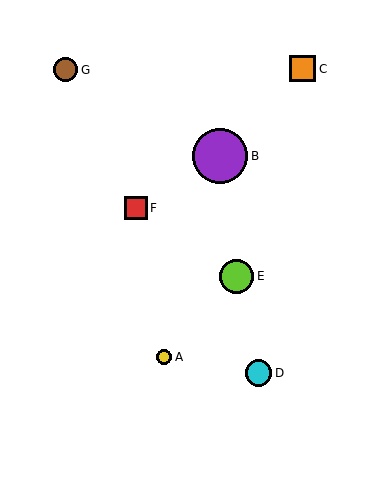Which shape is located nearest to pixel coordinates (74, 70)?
The brown circle (labeled G) at (66, 70) is nearest to that location.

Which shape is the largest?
The purple circle (labeled B) is the largest.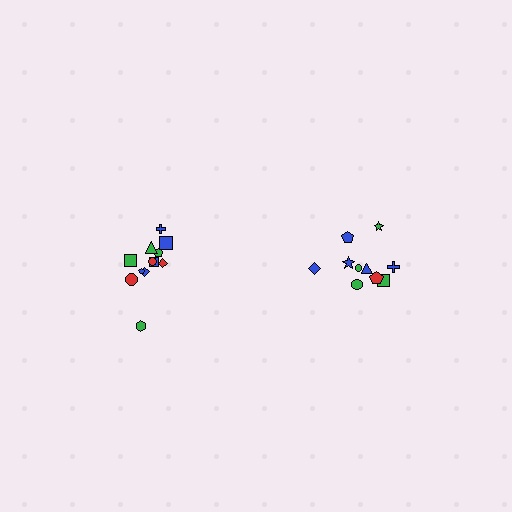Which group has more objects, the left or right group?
The left group.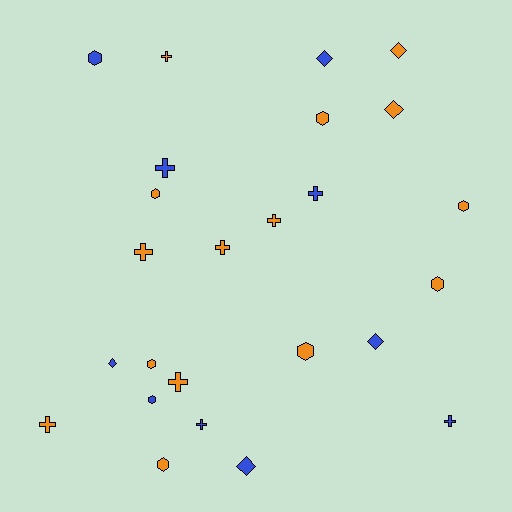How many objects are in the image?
There are 25 objects.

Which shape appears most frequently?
Cross, with 10 objects.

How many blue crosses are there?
There are 4 blue crosses.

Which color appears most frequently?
Orange, with 15 objects.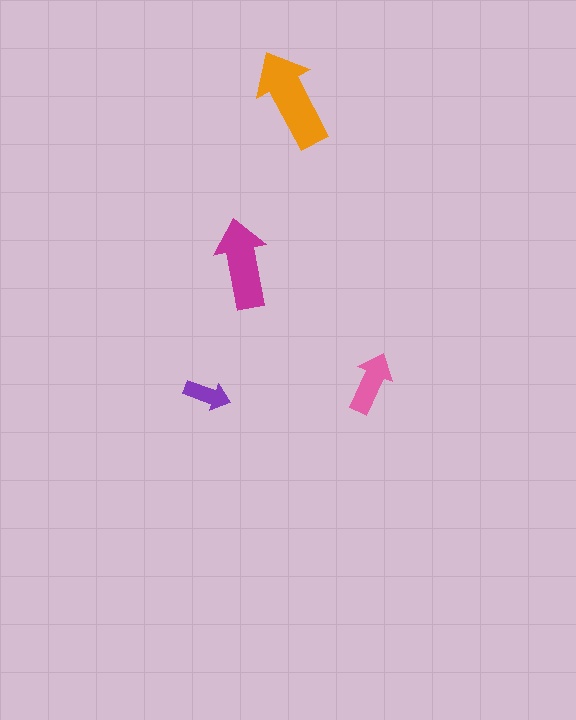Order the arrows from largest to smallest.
the orange one, the magenta one, the pink one, the purple one.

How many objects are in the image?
There are 4 objects in the image.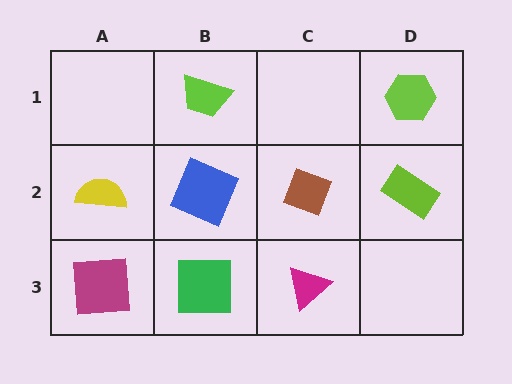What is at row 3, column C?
A magenta triangle.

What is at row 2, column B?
A blue square.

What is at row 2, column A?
A yellow semicircle.